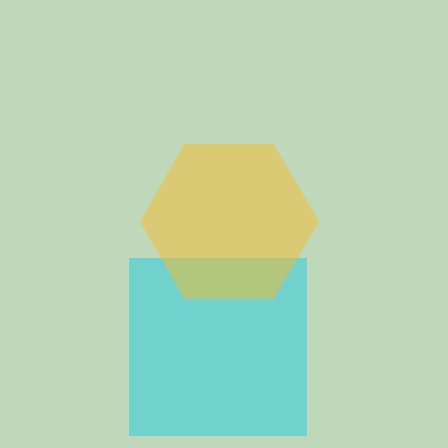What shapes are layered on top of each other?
The layered shapes are: a cyan square, a yellow hexagon.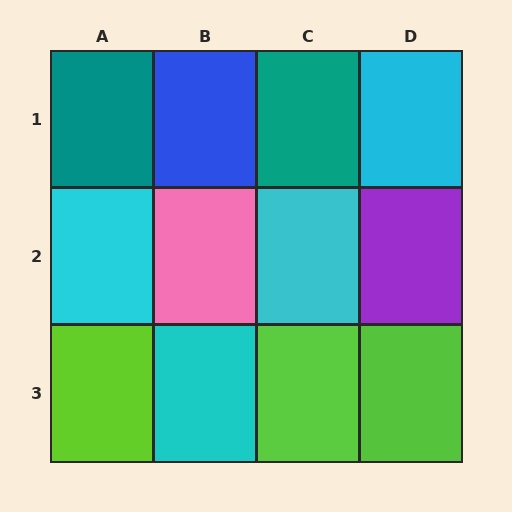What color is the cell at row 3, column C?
Lime.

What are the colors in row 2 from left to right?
Cyan, pink, cyan, purple.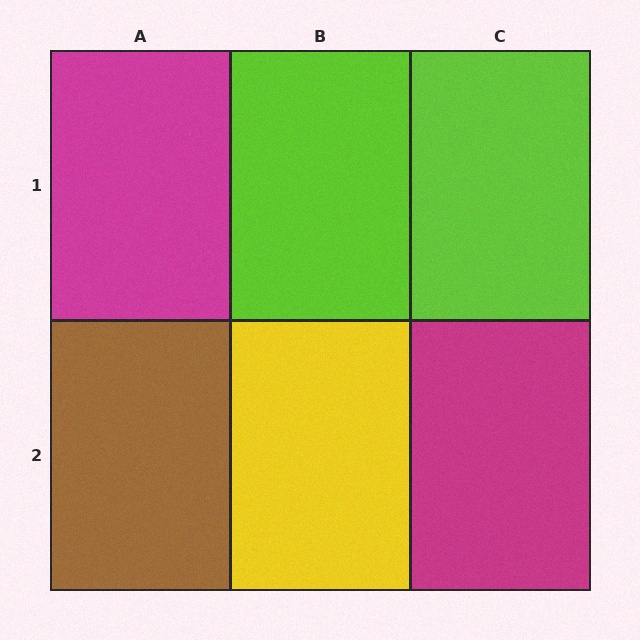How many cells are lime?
2 cells are lime.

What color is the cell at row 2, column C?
Magenta.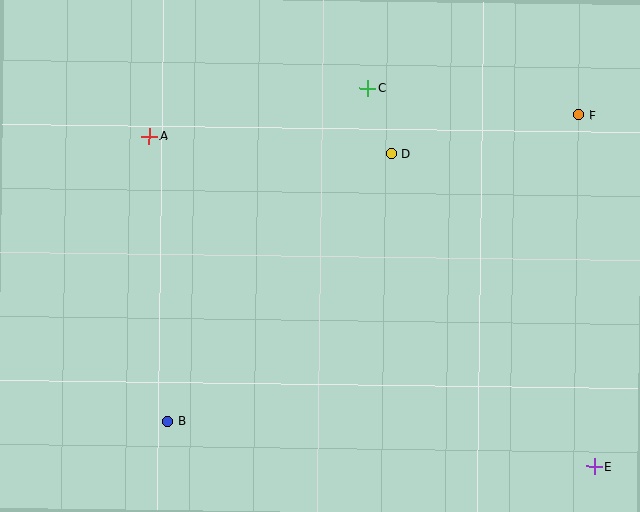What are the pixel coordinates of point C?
Point C is at (368, 88).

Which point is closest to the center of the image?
Point D at (391, 154) is closest to the center.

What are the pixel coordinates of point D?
Point D is at (391, 154).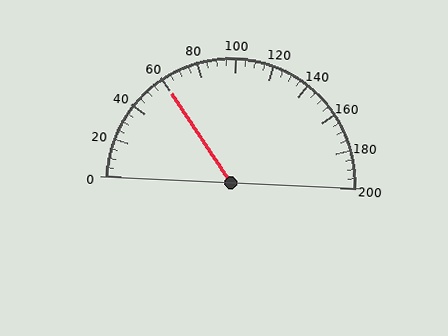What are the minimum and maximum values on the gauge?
The gauge ranges from 0 to 200.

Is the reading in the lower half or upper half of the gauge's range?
The reading is in the lower half of the range (0 to 200).